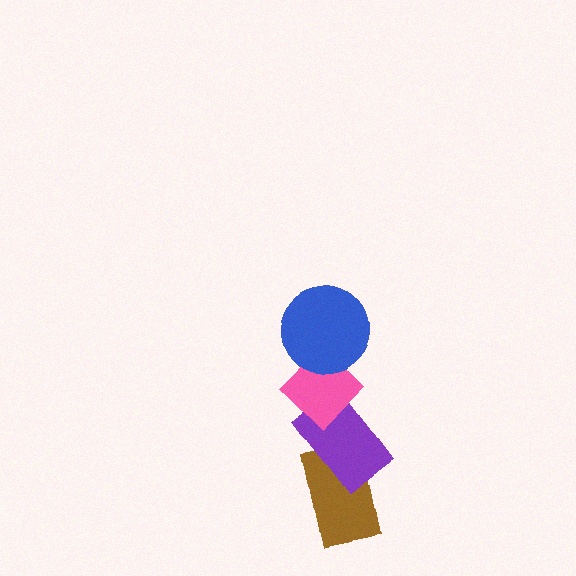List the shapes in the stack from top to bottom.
From top to bottom: the blue circle, the pink diamond, the purple rectangle, the brown rectangle.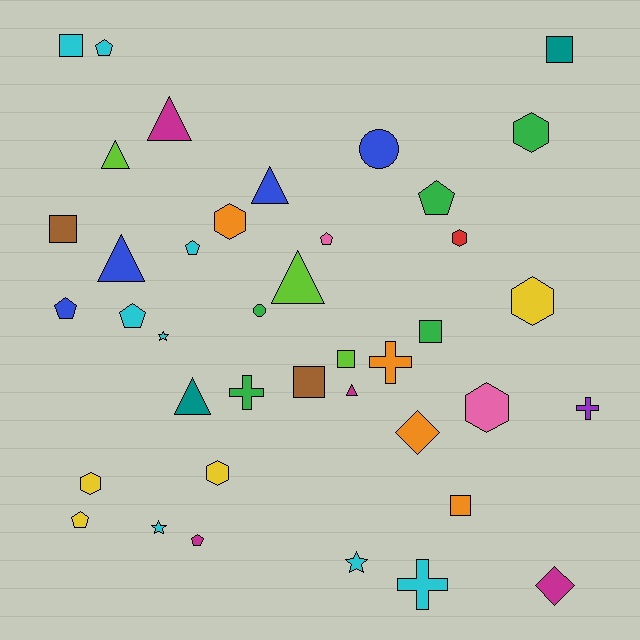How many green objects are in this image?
There are 5 green objects.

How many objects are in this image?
There are 40 objects.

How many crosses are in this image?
There are 4 crosses.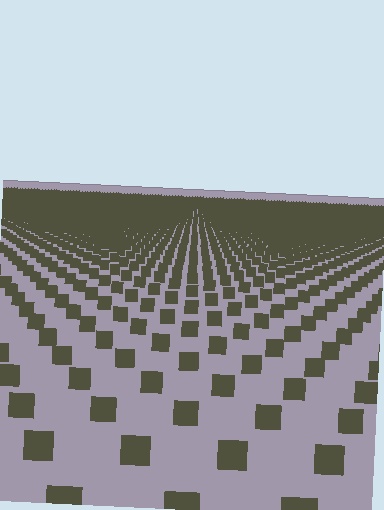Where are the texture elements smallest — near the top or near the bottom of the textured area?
Near the top.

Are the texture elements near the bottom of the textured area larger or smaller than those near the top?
Larger. Near the bottom, elements are closer to the viewer and appear at a bigger on-screen size.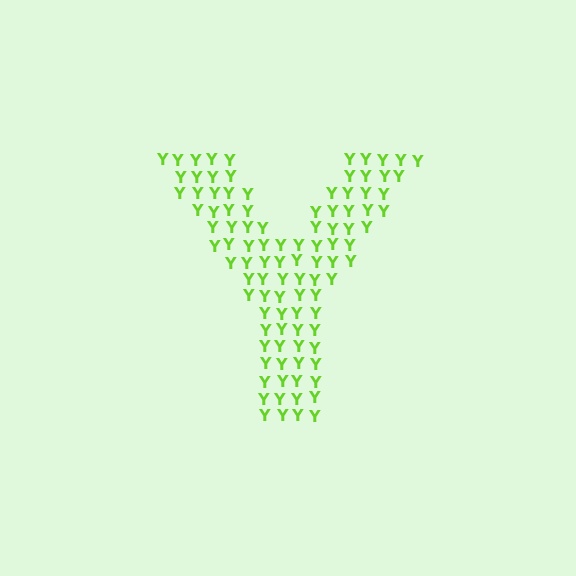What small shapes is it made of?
It is made of small letter Y's.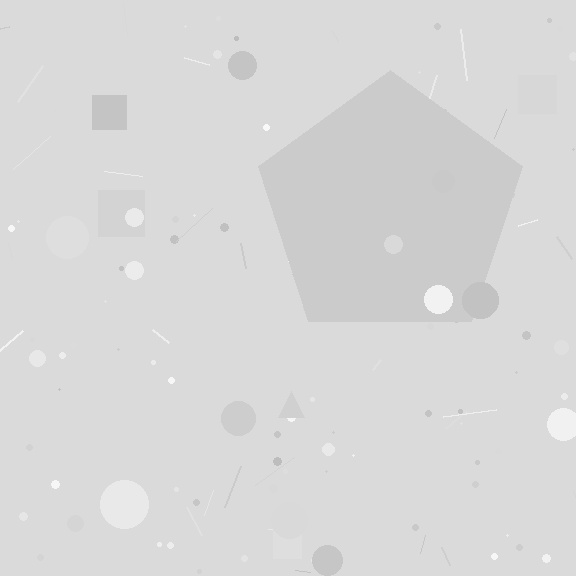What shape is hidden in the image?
A pentagon is hidden in the image.